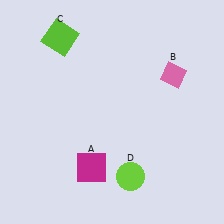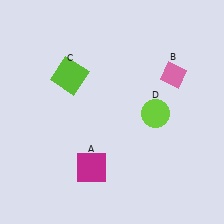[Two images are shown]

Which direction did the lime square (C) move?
The lime square (C) moved down.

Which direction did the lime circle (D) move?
The lime circle (D) moved up.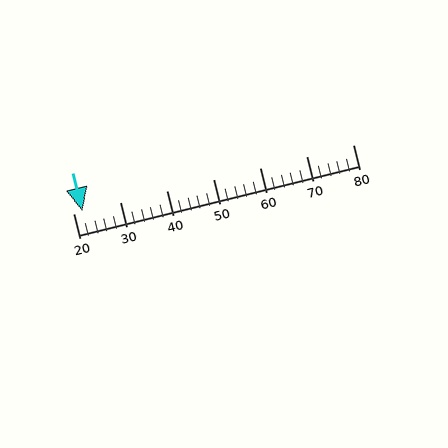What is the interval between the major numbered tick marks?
The major tick marks are spaced 10 units apart.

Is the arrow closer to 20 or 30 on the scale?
The arrow is closer to 20.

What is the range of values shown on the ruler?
The ruler shows values from 20 to 80.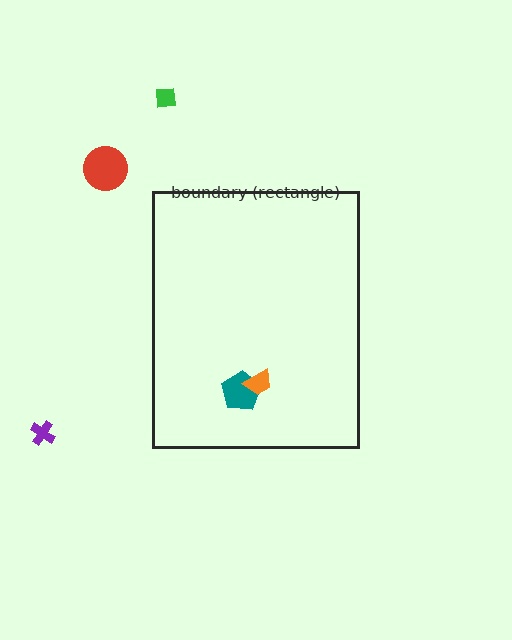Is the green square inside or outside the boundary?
Outside.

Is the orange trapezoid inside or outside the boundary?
Inside.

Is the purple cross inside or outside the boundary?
Outside.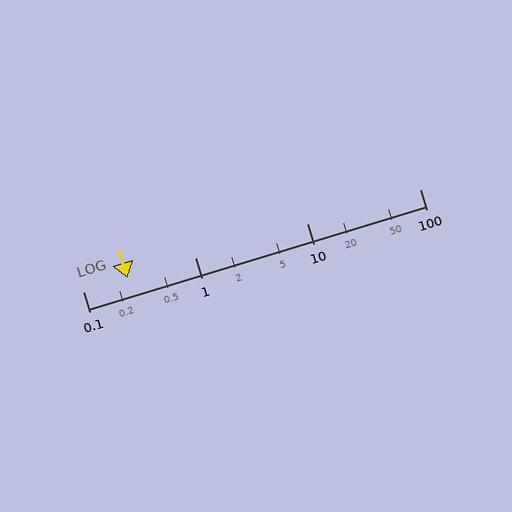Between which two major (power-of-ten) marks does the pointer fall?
The pointer is between 0.1 and 1.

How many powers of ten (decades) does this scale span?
The scale spans 3 decades, from 0.1 to 100.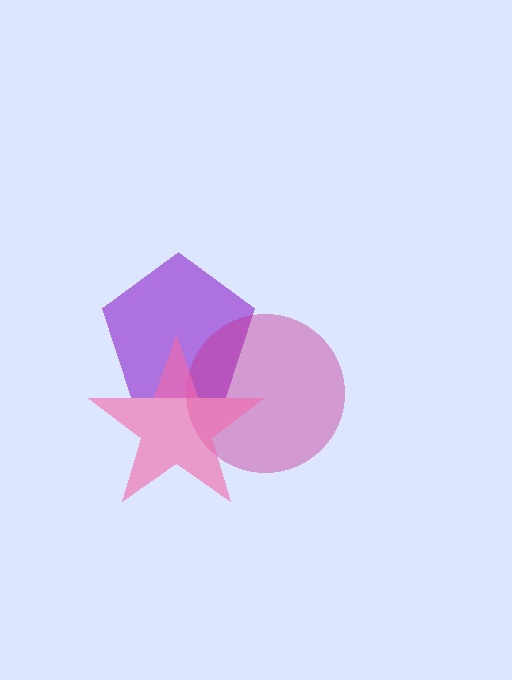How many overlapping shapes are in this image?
There are 3 overlapping shapes in the image.